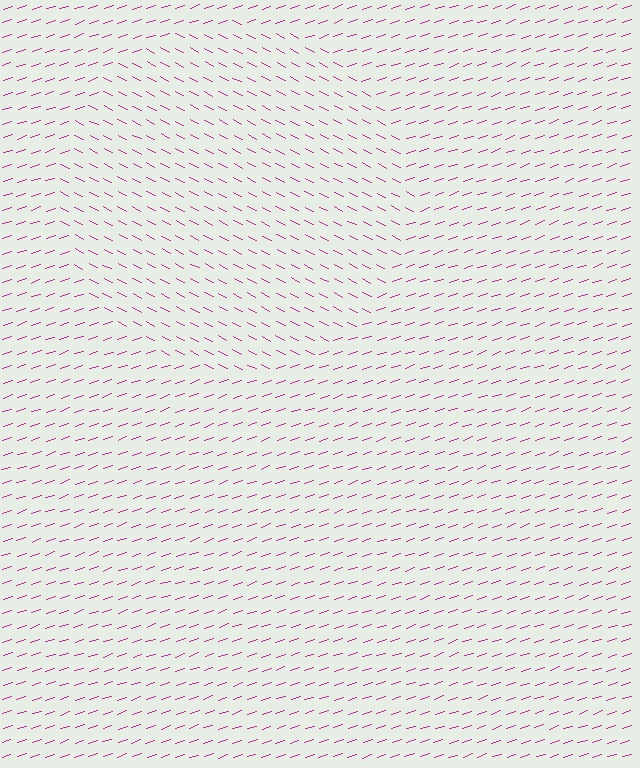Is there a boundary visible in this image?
Yes, there is a texture boundary formed by a change in line orientation.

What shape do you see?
I see a circle.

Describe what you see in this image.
The image is filled with small magenta line segments. A circle region in the image has lines oriented differently from the surrounding lines, creating a visible texture boundary.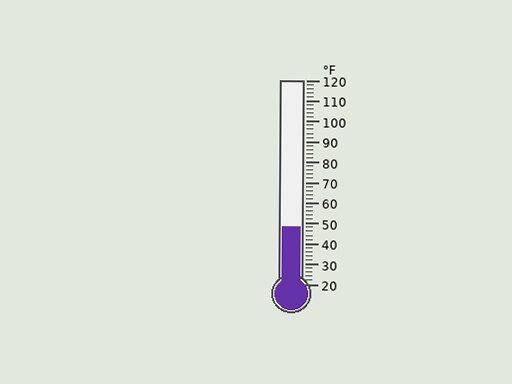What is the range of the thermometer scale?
The thermometer scale ranges from 20°F to 120°F.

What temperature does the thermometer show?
The thermometer shows approximately 48°F.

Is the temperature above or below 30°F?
The temperature is above 30°F.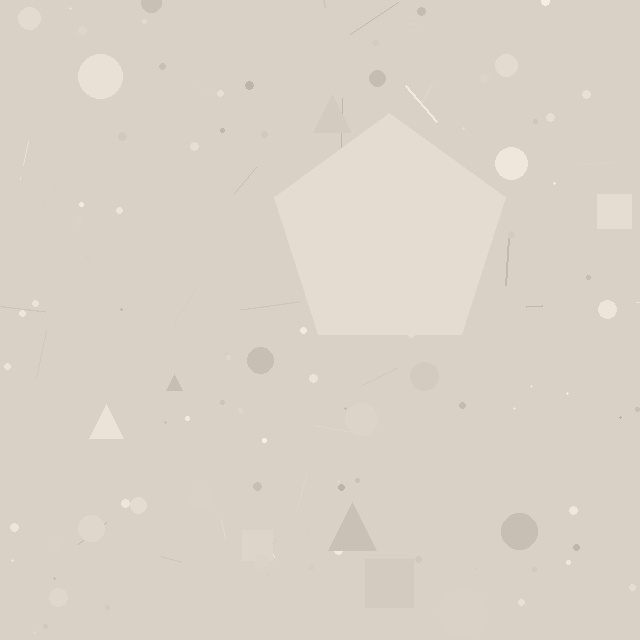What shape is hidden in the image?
A pentagon is hidden in the image.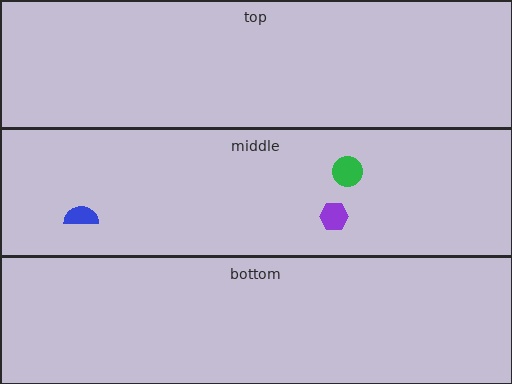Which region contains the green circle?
The middle region.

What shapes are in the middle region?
The purple hexagon, the blue semicircle, the green circle.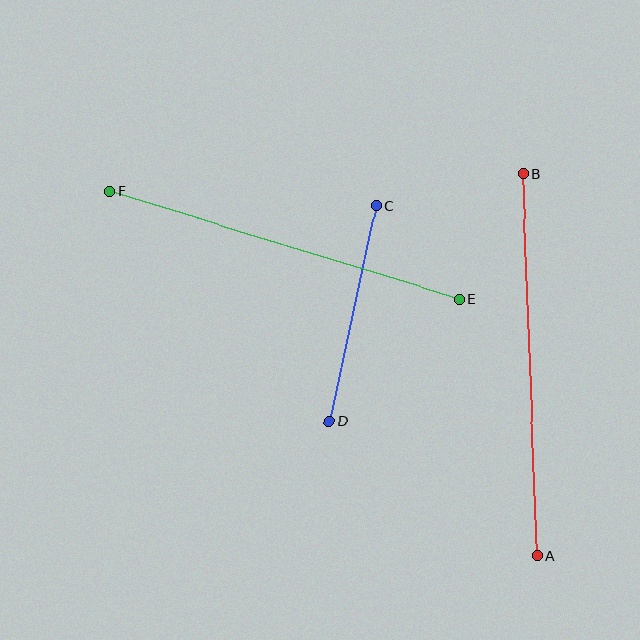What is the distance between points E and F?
The distance is approximately 366 pixels.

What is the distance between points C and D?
The distance is approximately 220 pixels.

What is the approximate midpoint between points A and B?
The midpoint is at approximately (530, 365) pixels.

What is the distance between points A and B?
The distance is approximately 382 pixels.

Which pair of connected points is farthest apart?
Points A and B are farthest apart.